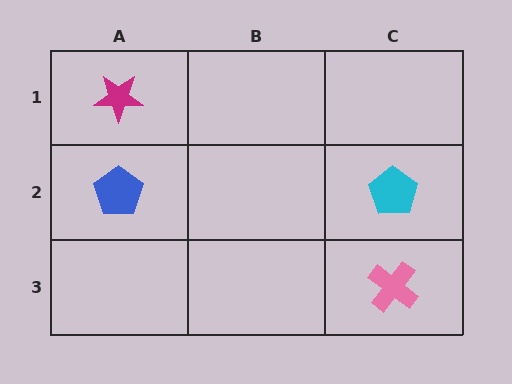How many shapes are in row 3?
1 shape.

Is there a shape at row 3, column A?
No, that cell is empty.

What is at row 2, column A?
A blue pentagon.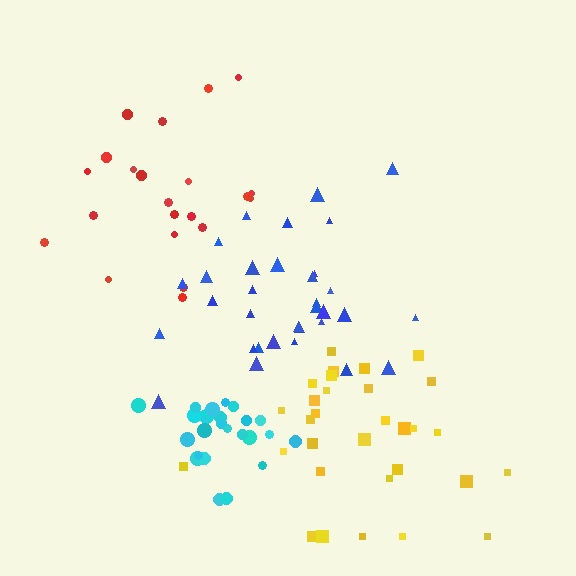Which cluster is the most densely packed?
Cyan.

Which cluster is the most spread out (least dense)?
Red.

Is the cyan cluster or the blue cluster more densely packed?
Cyan.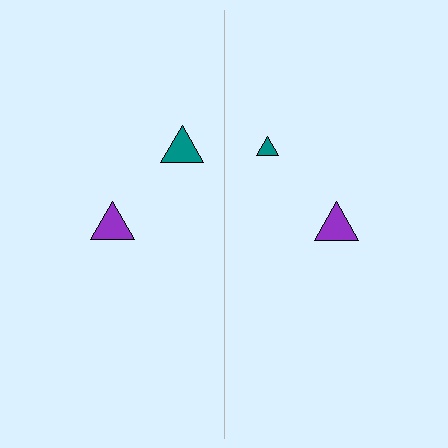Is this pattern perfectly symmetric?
No, the pattern is not perfectly symmetric. The teal triangle on the right side has a different size than its mirror counterpart.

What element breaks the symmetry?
The teal triangle on the right side has a different size than its mirror counterpart.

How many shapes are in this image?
There are 4 shapes in this image.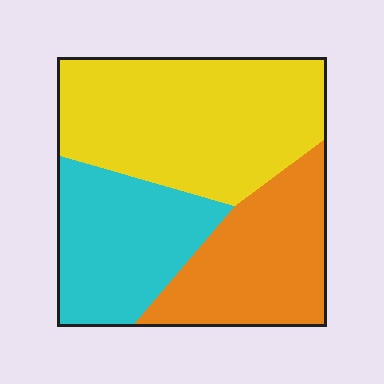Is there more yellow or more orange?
Yellow.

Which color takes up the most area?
Yellow, at roughly 45%.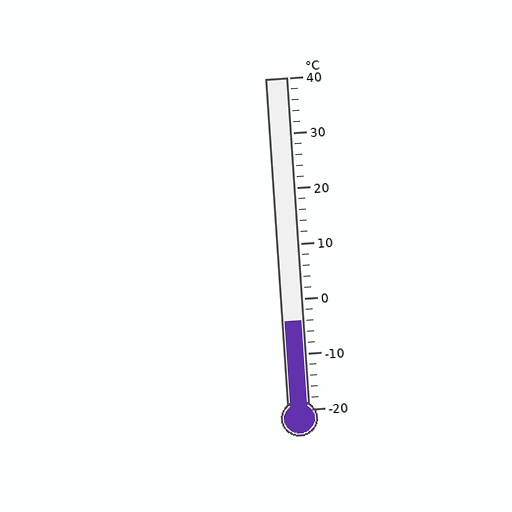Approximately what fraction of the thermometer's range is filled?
The thermometer is filled to approximately 25% of its range.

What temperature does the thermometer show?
The thermometer shows approximately -4°C.